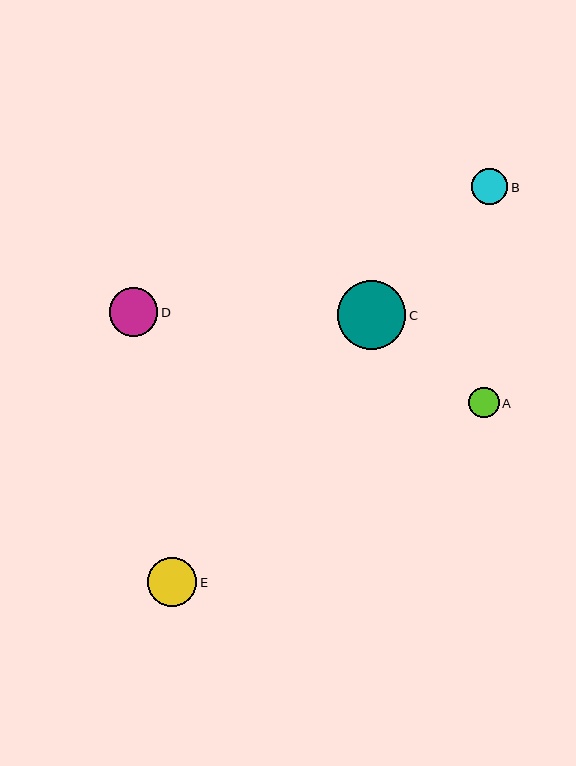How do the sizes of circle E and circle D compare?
Circle E and circle D are approximately the same size.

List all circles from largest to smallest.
From largest to smallest: C, E, D, B, A.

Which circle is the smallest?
Circle A is the smallest with a size of approximately 31 pixels.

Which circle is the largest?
Circle C is the largest with a size of approximately 69 pixels.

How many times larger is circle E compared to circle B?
Circle E is approximately 1.3 times the size of circle B.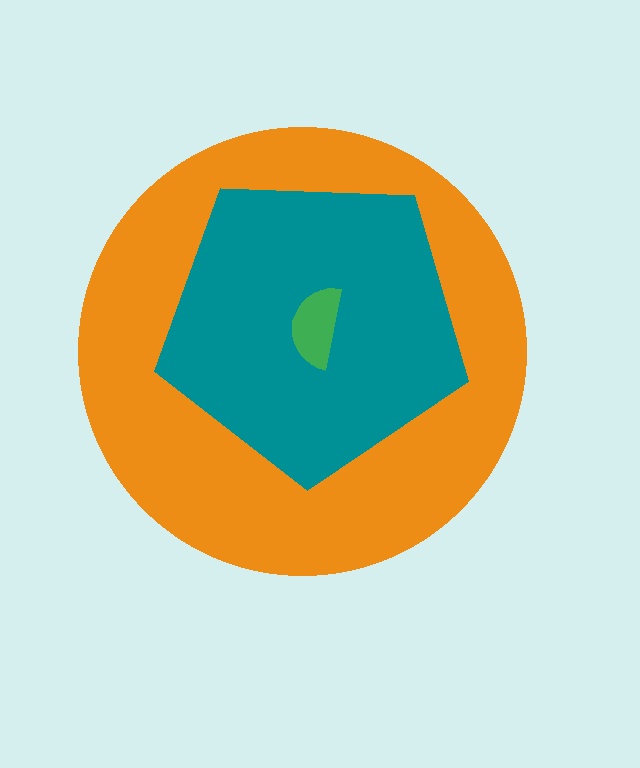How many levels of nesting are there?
3.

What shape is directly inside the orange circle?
The teal pentagon.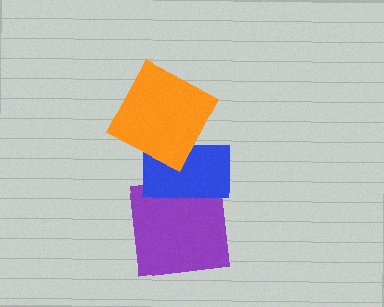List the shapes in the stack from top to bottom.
From top to bottom: the orange square, the blue rectangle, the purple square.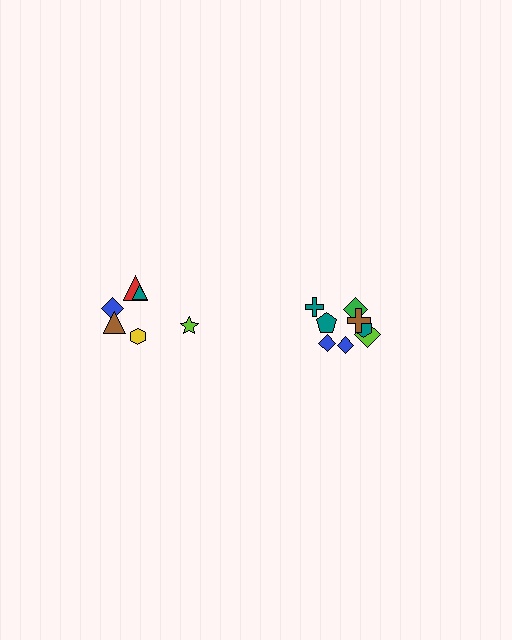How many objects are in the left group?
There are 6 objects.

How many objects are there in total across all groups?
There are 14 objects.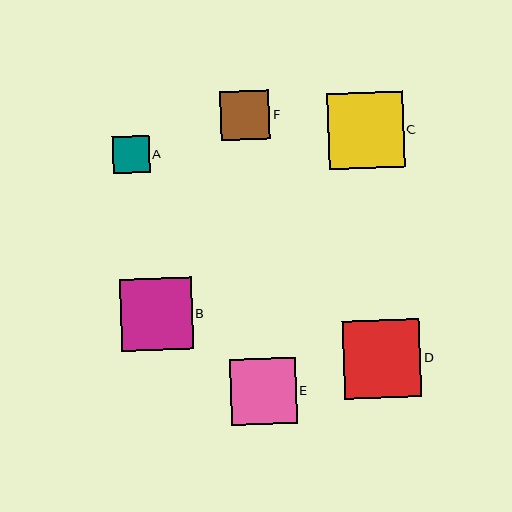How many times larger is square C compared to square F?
Square C is approximately 1.6 times the size of square F.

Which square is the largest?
Square D is the largest with a size of approximately 77 pixels.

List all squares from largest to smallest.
From largest to smallest: D, C, B, E, F, A.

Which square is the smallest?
Square A is the smallest with a size of approximately 37 pixels.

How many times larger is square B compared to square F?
Square B is approximately 1.5 times the size of square F.